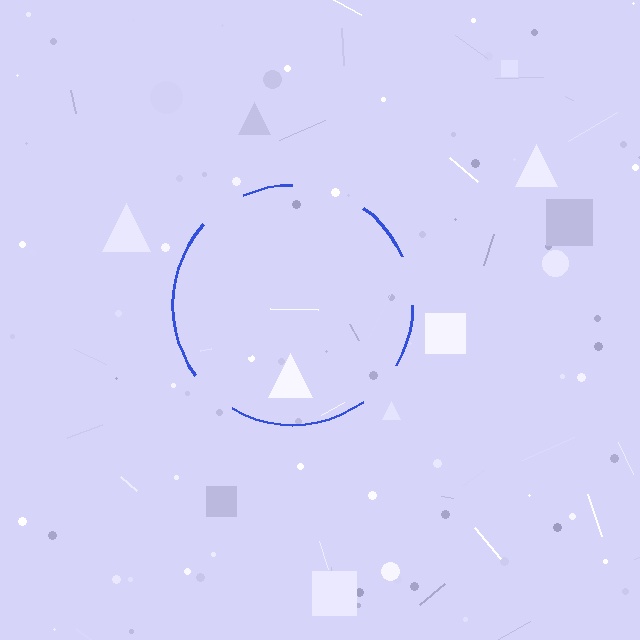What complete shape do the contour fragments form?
The contour fragments form a circle.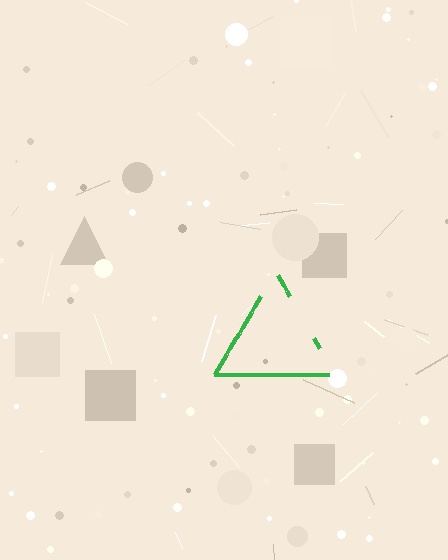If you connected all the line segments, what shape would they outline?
They would outline a triangle.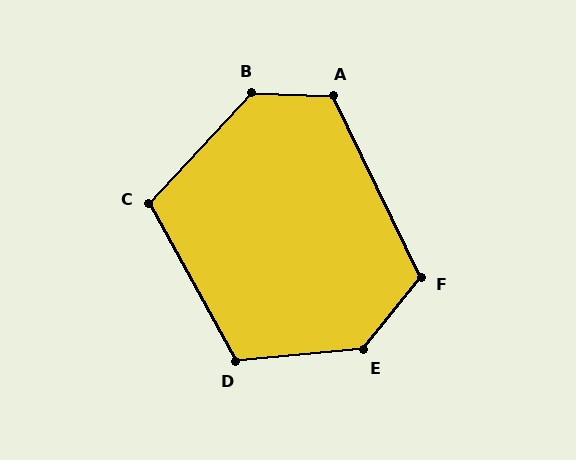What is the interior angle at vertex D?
Approximately 114 degrees (obtuse).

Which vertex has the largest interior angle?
E, at approximately 134 degrees.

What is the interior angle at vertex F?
Approximately 115 degrees (obtuse).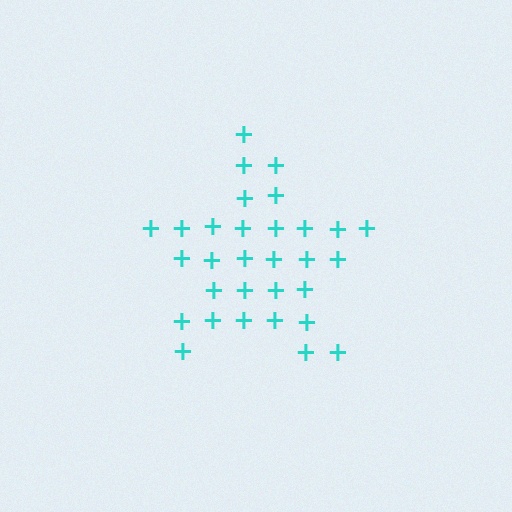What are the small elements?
The small elements are plus signs.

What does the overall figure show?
The overall figure shows a star.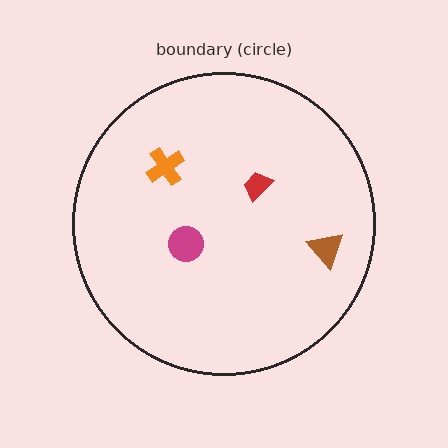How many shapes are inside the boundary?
4 inside, 0 outside.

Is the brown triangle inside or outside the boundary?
Inside.